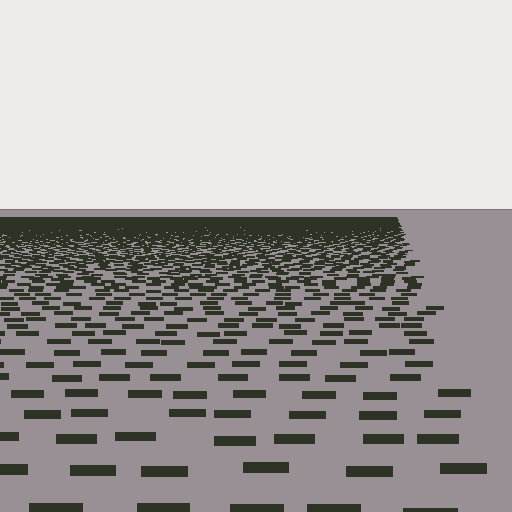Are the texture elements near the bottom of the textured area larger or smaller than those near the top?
Larger. Near the bottom, elements are closer to the viewer and appear at a bigger on-screen size.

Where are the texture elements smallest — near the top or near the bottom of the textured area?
Near the top.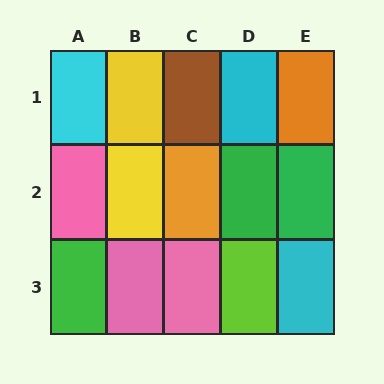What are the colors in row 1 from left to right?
Cyan, yellow, brown, cyan, orange.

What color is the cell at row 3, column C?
Pink.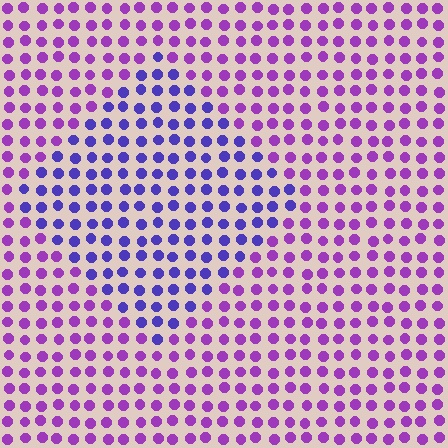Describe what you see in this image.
The image is filled with small purple elements in a uniform arrangement. A diamond-shaped region is visible where the elements are tinted to a slightly different hue, forming a subtle color boundary.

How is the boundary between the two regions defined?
The boundary is defined purely by a slight shift in hue (about 38 degrees). Spacing, size, and orientation are identical on both sides.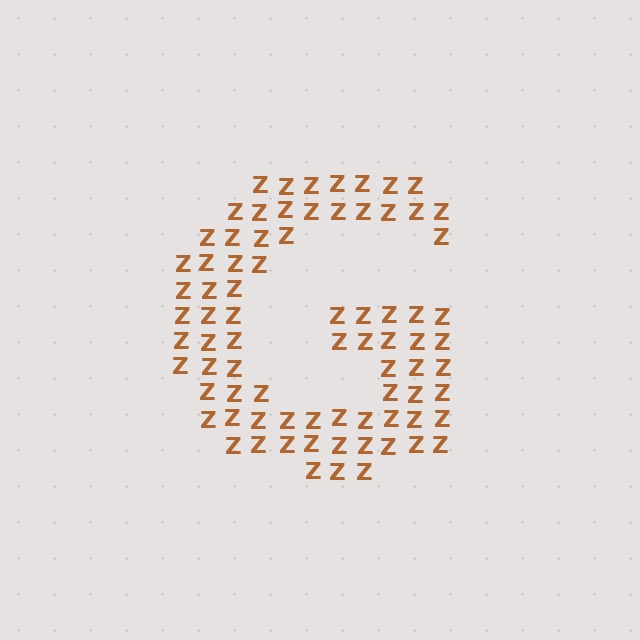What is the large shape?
The large shape is the letter G.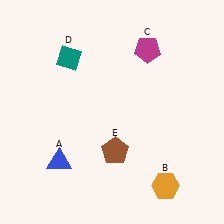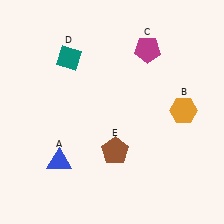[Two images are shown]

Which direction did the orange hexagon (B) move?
The orange hexagon (B) moved up.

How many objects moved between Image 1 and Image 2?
1 object moved between the two images.